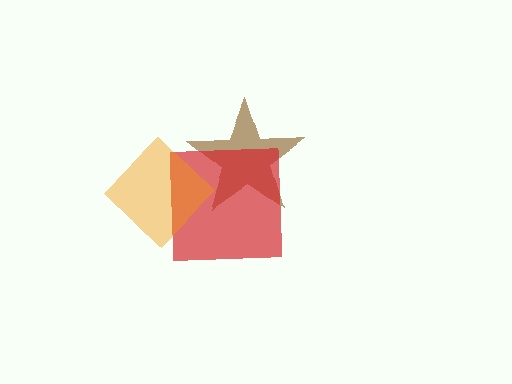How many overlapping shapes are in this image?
There are 3 overlapping shapes in the image.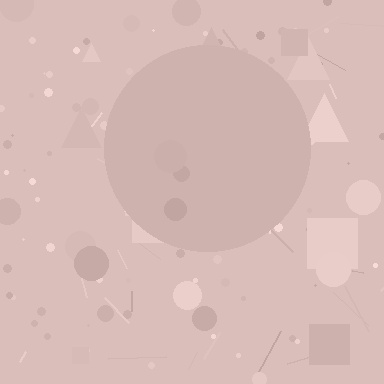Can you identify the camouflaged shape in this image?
The camouflaged shape is a circle.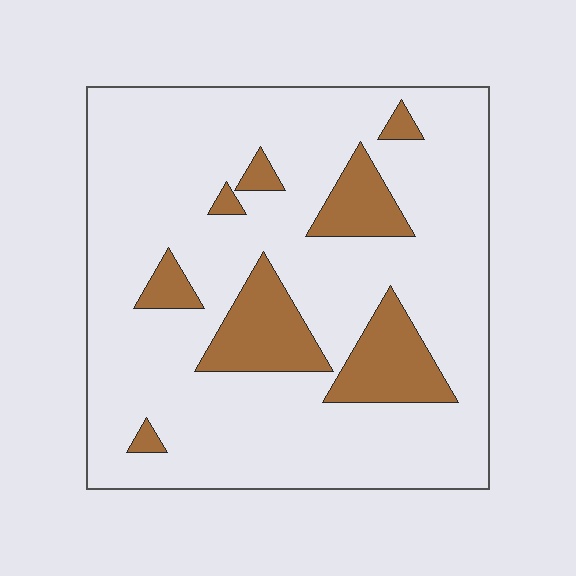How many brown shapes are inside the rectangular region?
8.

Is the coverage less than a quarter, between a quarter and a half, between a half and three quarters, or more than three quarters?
Less than a quarter.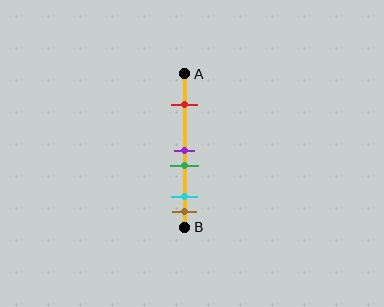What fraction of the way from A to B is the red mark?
The red mark is approximately 20% (0.2) of the way from A to B.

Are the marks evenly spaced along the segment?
No, the marks are not evenly spaced.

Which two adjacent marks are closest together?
The purple and green marks are the closest adjacent pair.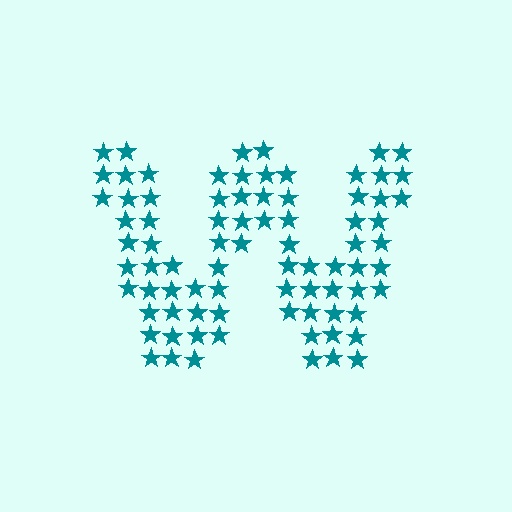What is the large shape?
The large shape is the letter W.